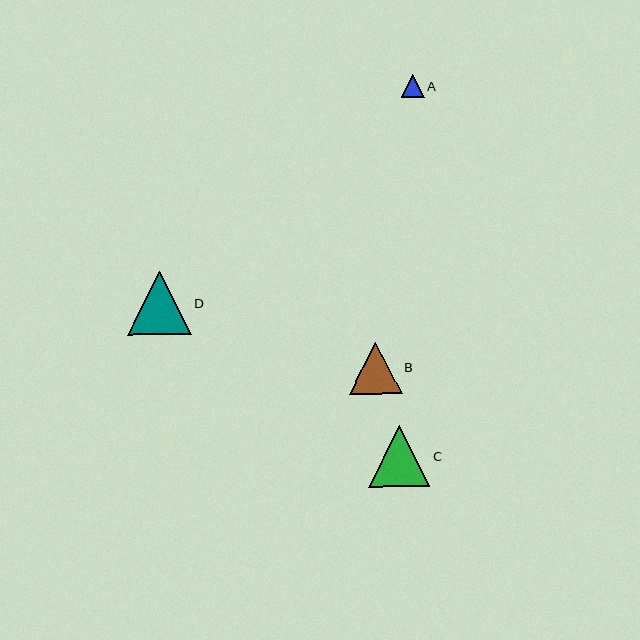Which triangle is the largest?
Triangle D is the largest with a size of approximately 63 pixels.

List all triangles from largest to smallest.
From largest to smallest: D, C, B, A.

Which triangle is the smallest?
Triangle A is the smallest with a size of approximately 23 pixels.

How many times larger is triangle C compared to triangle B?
Triangle C is approximately 1.2 times the size of triangle B.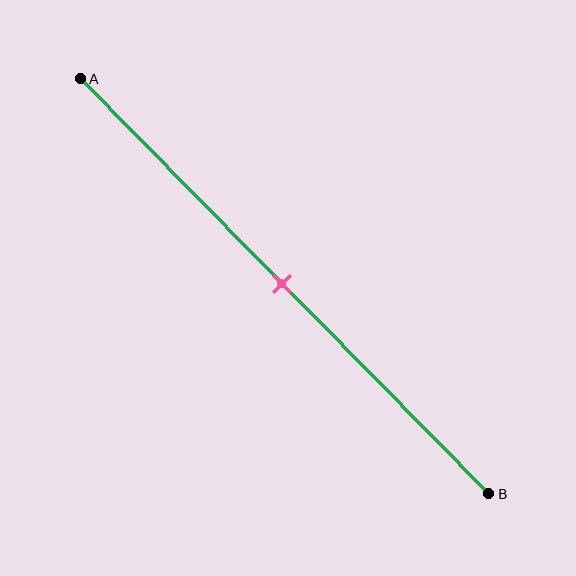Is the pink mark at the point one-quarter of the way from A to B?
No, the mark is at about 50% from A, not at the 25% one-quarter point.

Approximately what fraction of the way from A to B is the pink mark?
The pink mark is approximately 50% of the way from A to B.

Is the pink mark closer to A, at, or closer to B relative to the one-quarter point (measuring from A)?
The pink mark is closer to point B than the one-quarter point of segment AB.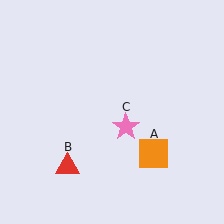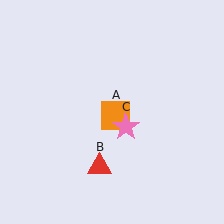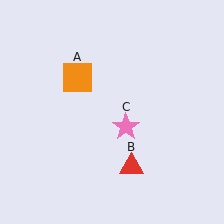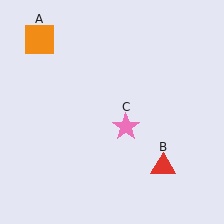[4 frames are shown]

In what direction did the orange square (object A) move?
The orange square (object A) moved up and to the left.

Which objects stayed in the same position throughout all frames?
Pink star (object C) remained stationary.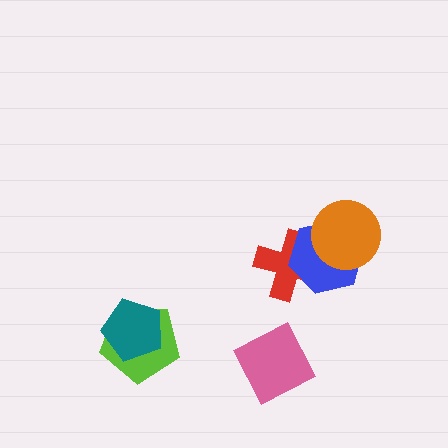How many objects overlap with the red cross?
1 object overlaps with the red cross.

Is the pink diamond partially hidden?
No, no other shape covers it.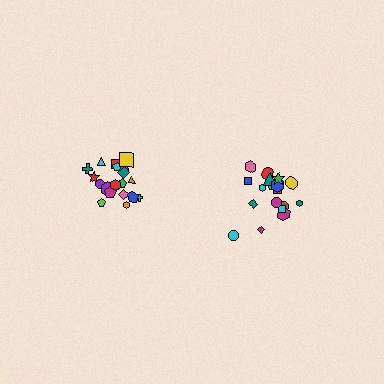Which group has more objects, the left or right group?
The left group.